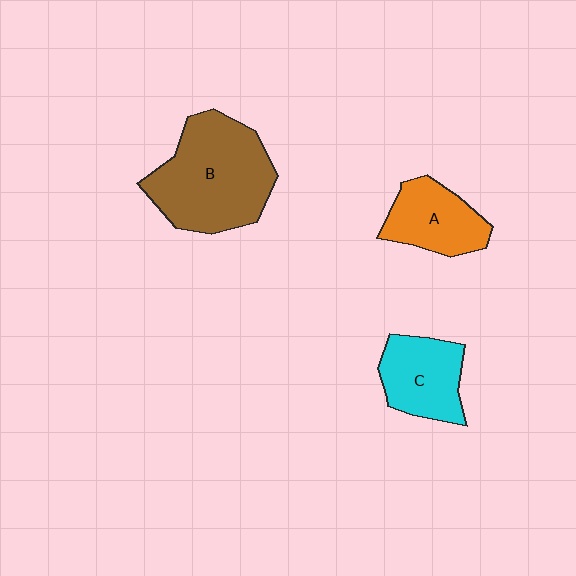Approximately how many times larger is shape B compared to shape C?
Approximately 1.8 times.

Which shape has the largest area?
Shape B (brown).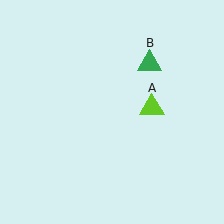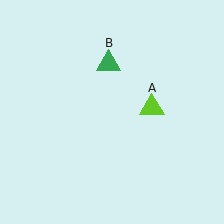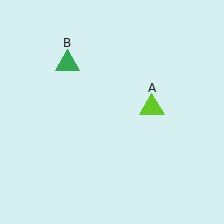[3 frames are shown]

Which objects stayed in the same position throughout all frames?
Lime triangle (object A) remained stationary.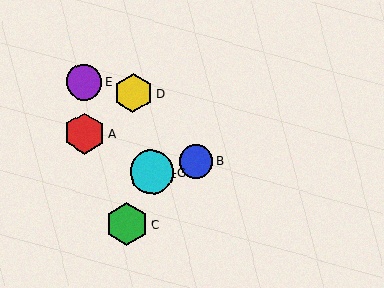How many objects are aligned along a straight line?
3 objects (C, F, G) are aligned along a straight line.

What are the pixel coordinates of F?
Object F is at (149, 177).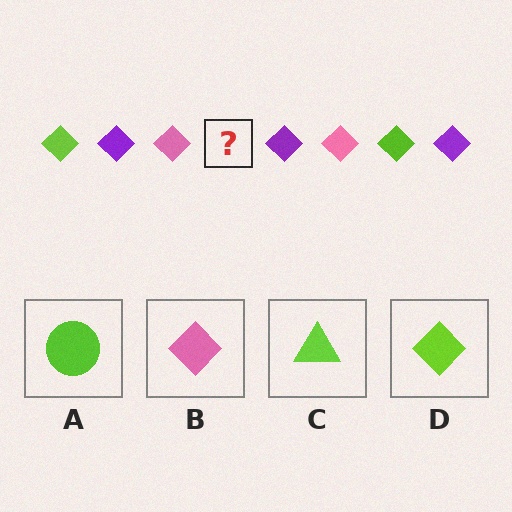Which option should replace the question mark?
Option D.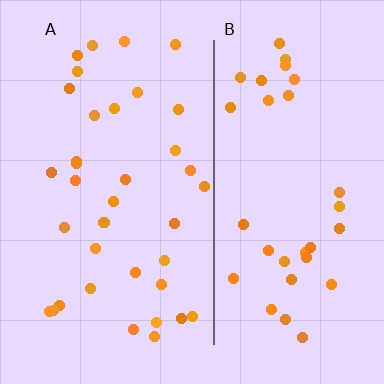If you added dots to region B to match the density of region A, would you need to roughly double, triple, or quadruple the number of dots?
Approximately double.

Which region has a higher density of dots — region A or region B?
A (the left).